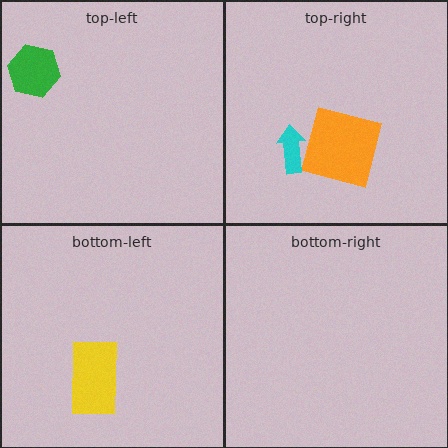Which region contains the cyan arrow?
The top-right region.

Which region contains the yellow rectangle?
The bottom-left region.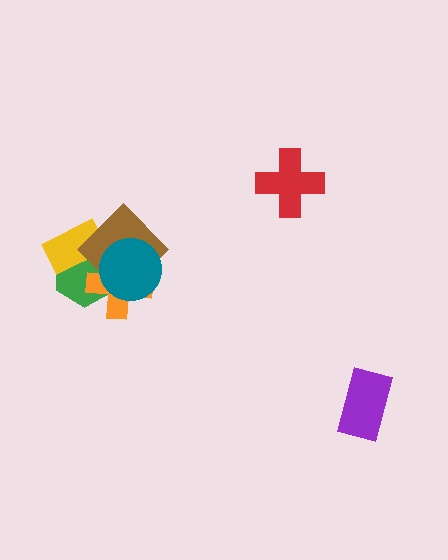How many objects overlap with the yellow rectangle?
2 objects overlap with the yellow rectangle.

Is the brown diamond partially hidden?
Yes, it is partially covered by another shape.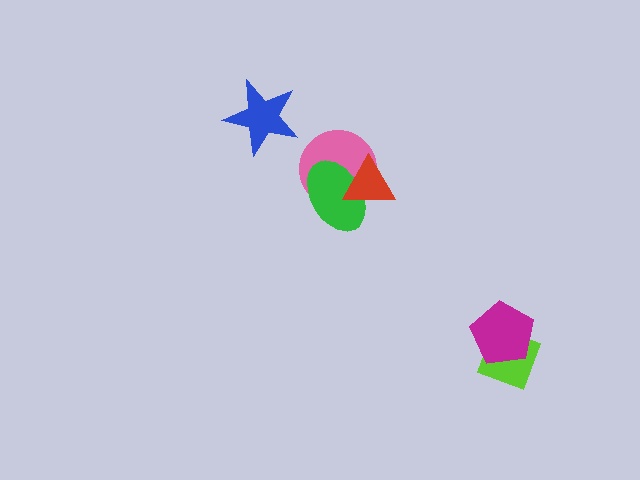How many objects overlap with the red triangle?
2 objects overlap with the red triangle.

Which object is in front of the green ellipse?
The red triangle is in front of the green ellipse.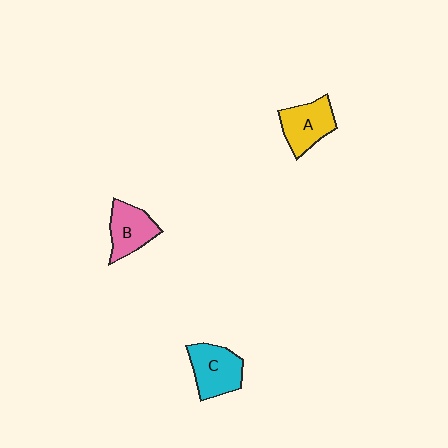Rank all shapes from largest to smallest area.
From largest to smallest: C (cyan), A (yellow), B (pink).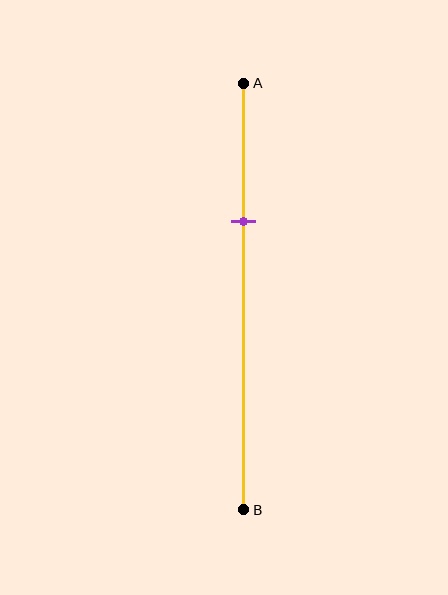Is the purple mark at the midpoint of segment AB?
No, the mark is at about 30% from A, not at the 50% midpoint.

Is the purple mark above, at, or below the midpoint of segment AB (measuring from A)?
The purple mark is above the midpoint of segment AB.